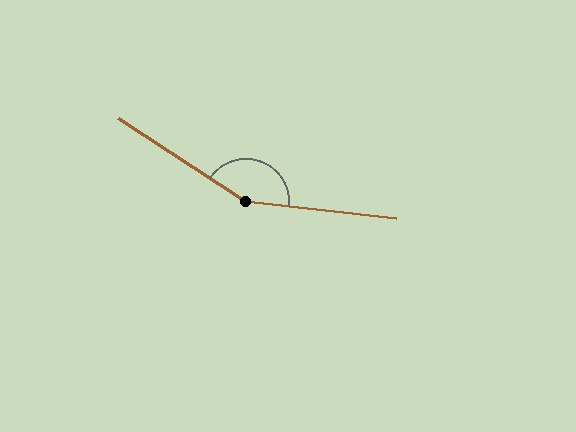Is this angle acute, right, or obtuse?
It is obtuse.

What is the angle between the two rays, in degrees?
Approximately 153 degrees.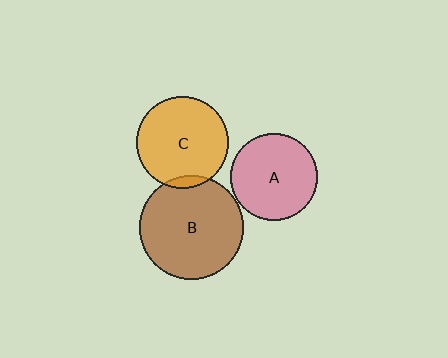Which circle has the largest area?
Circle B (brown).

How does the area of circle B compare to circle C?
Approximately 1.3 times.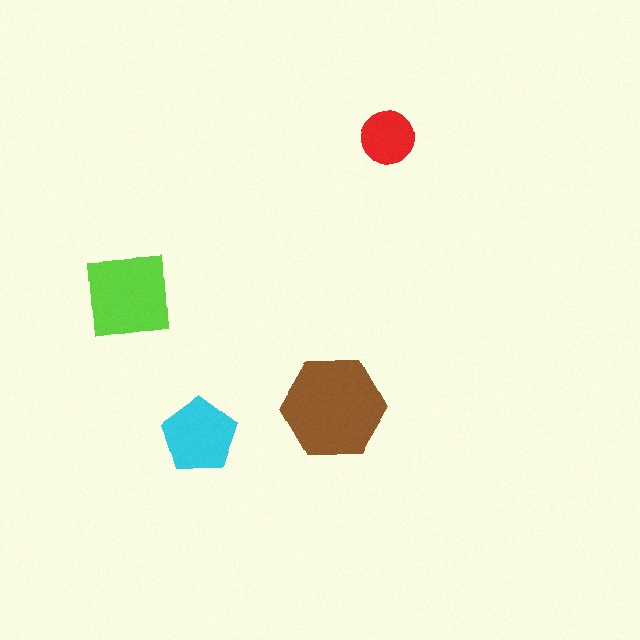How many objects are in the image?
There are 4 objects in the image.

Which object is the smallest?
The red circle.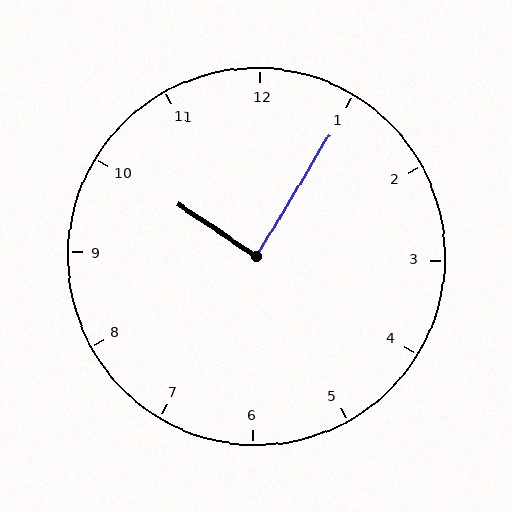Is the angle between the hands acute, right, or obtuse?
It is right.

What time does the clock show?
10:05.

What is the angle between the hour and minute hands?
Approximately 88 degrees.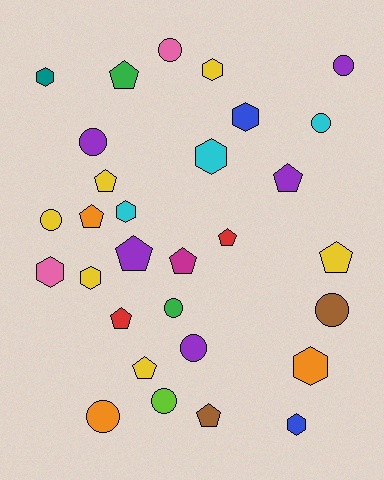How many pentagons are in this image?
There are 11 pentagons.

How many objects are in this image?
There are 30 objects.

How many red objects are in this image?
There are 2 red objects.